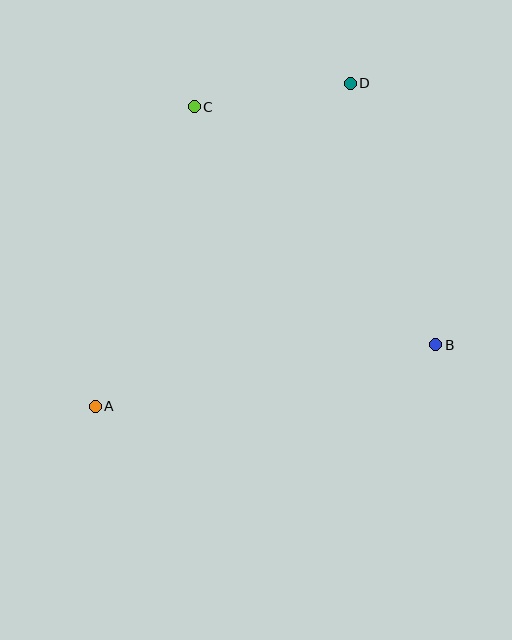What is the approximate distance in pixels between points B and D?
The distance between B and D is approximately 275 pixels.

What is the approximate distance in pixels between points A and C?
The distance between A and C is approximately 315 pixels.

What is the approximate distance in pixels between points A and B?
The distance between A and B is approximately 346 pixels.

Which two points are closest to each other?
Points C and D are closest to each other.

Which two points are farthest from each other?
Points A and D are farthest from each other.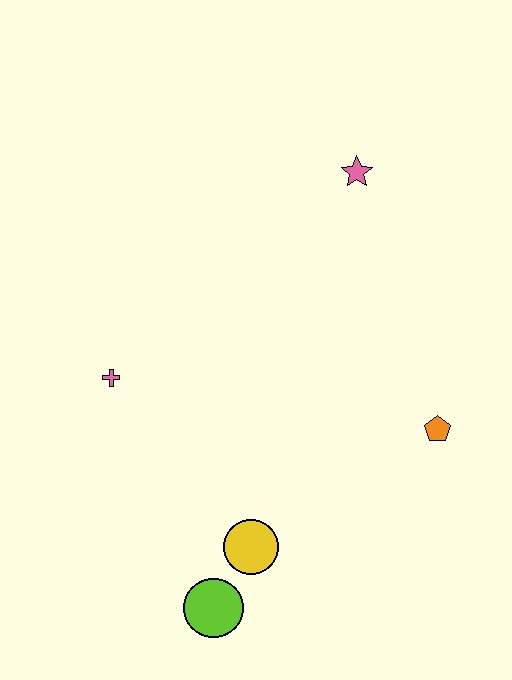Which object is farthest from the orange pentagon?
The pink cross is farthest from the orange pentagon.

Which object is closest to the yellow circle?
The lime circle is closest to the yellow circle.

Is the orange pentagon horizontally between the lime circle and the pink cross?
No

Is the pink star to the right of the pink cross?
Yes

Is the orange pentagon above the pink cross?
No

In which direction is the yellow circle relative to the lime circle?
The yellow circle is above the lime circle.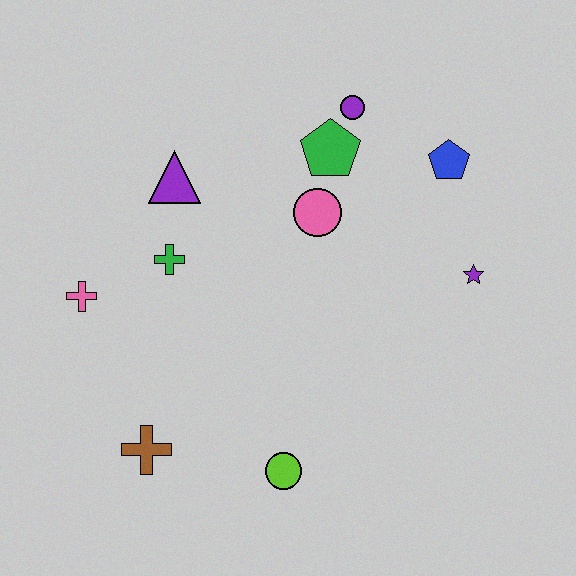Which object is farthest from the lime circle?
The purple circle is farthest from the lime circle.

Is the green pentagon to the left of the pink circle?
No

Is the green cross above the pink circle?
No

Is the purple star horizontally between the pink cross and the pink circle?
No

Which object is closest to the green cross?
The purple triangle is closest to the green cross.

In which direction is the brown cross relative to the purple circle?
The brown cross is below the purple circle.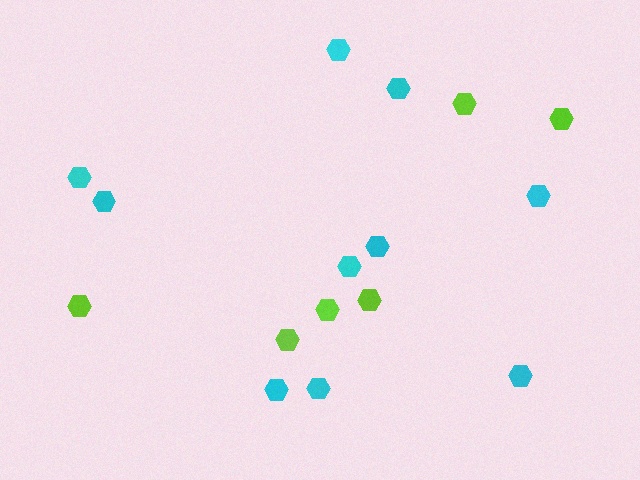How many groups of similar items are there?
There are 2 groups: one group of cyan hexagons (10) and one group of lime hexagons (6).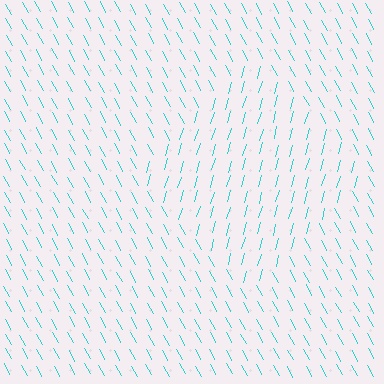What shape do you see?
I see a diamond.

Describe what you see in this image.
The image is filled with small cyan line segments. A diamond region in the image has lines oriented differently from the surrounding lines, creating a visible texture boundary.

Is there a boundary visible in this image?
Yes, there is a texture boundary formed by a change in line orientation.